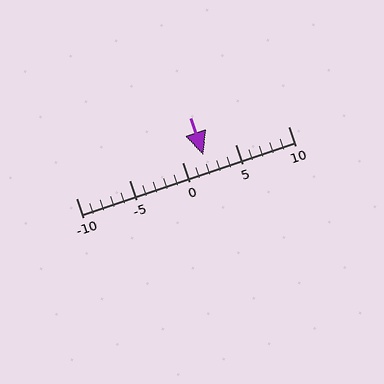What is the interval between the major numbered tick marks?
The major tick marks are spaced 5 units apart.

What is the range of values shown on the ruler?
The ruler shows values from -10 to 10.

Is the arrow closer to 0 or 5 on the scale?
The arrow is closer to 0.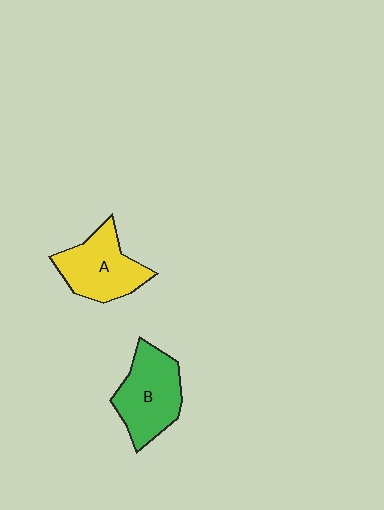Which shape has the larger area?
Shape B (green).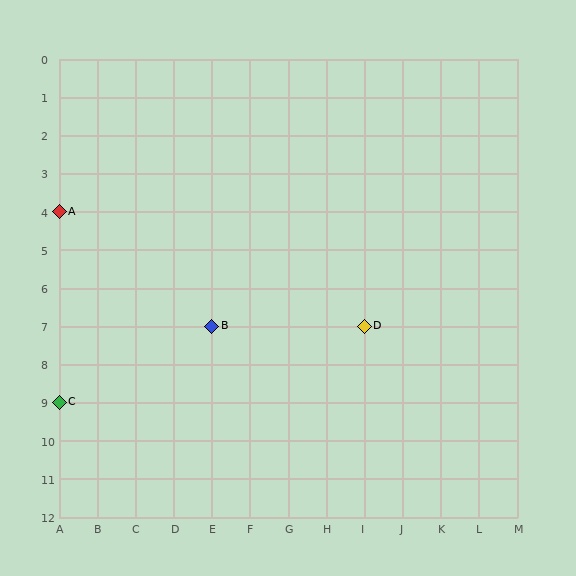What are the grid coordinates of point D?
Point D is at grid coordinates (I, 7).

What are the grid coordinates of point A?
Point A is at grid coordinates (A, 4).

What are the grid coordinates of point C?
Point C is at grid coordinates (A, 9).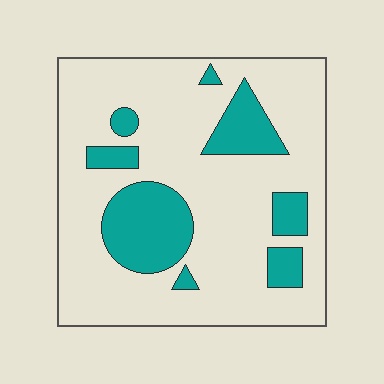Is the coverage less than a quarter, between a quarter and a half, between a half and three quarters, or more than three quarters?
Less than a quarter.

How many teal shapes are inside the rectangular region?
8.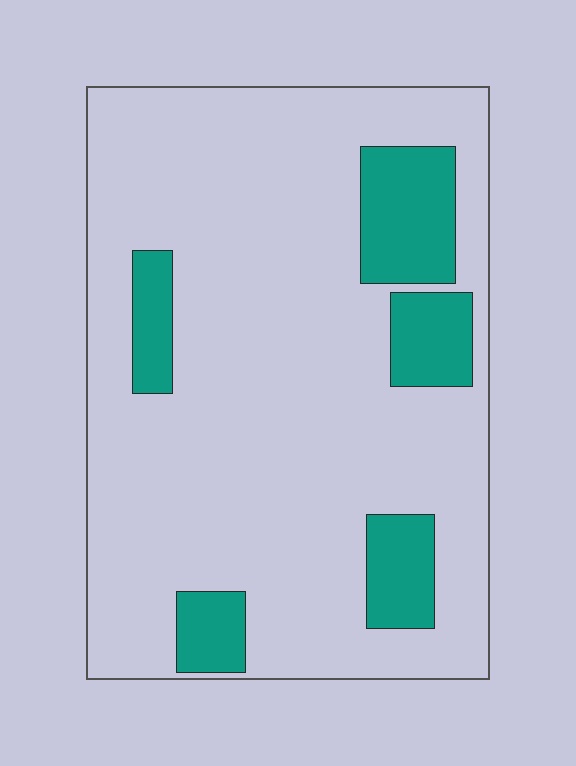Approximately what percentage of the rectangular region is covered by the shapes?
Approximately 15%.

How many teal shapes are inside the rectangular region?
5.